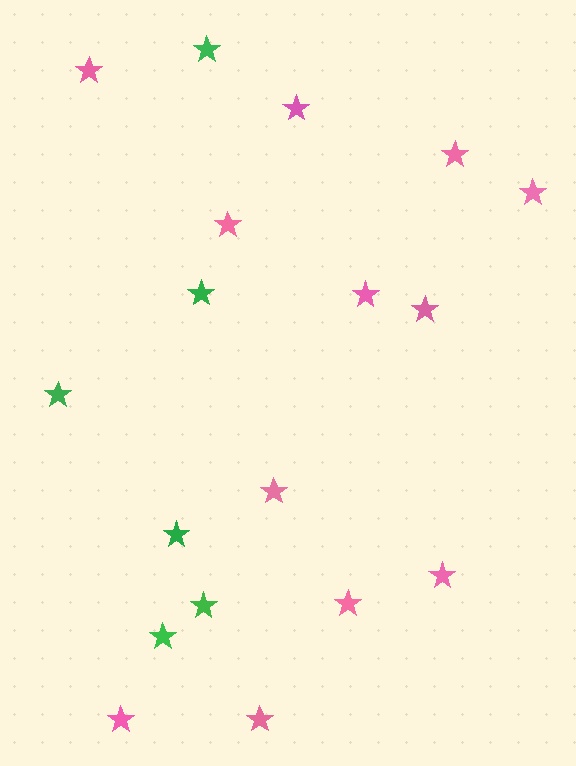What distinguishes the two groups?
There are 2 groups: one group of green stars (6) and one group of pink stars (12).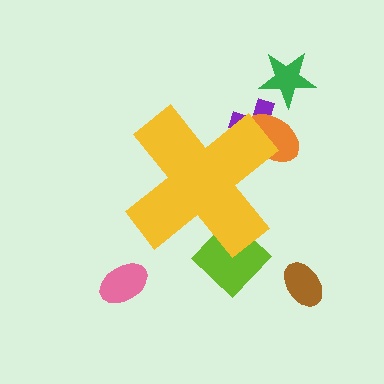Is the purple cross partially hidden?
Yes, the purple cross is partially hidden behind the yellow cross.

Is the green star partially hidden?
No, the green star is fully visible.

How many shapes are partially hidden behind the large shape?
3 shapes are partially hidden.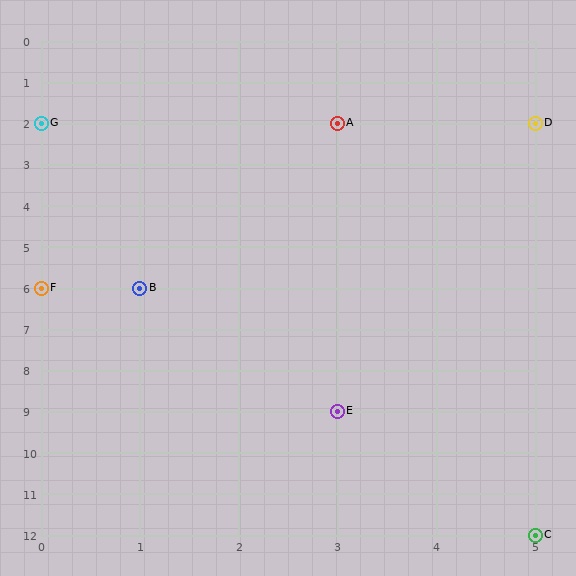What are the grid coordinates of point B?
Point B is at grid coordinates (1, 6).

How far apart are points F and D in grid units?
Points F and D are 5 columns and 4 rows apart (about 6.4 grid units diagonally).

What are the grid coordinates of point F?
Point F is at grid coordinates (0, 6).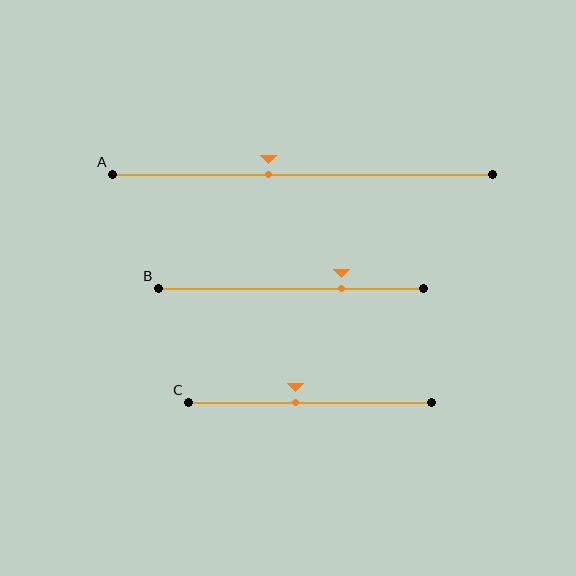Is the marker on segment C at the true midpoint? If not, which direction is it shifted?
No, the marker on segment C is shifted to the left by about 6% of the segment length.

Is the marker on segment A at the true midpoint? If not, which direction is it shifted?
No, the marker on segment A is shifted to the left by about 9% of the segment length.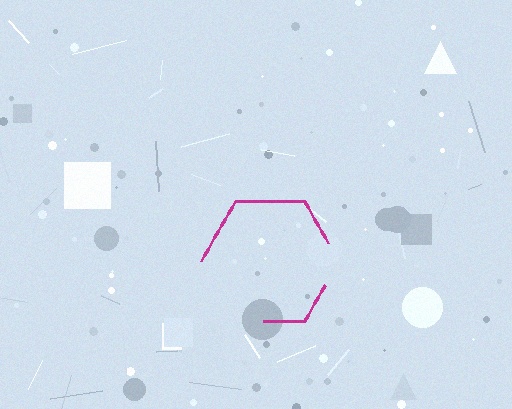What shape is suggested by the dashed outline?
The dashed outline suggests a hexagon.